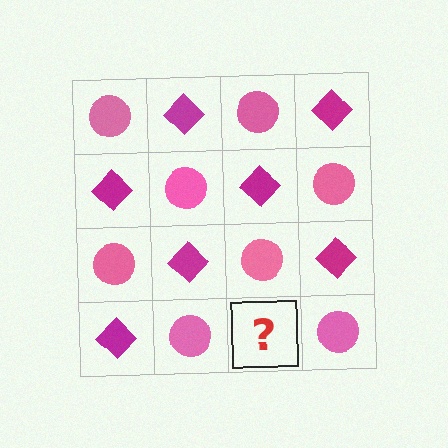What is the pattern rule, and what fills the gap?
The rule is that it alternates pink circle and magenta diamond in a checkerboard pattern. The gap should be filled with a magenta diamond.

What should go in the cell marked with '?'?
The missing cell should contain a magenta diamond.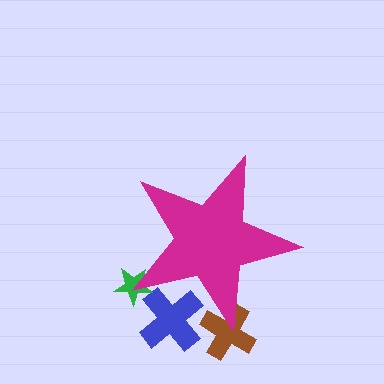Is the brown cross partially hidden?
Yes, the brown cross is partially hidden behind the magenta star.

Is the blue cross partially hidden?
Yes, the blue cross is partially hidden behind the magenta star.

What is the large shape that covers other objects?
A magenta star.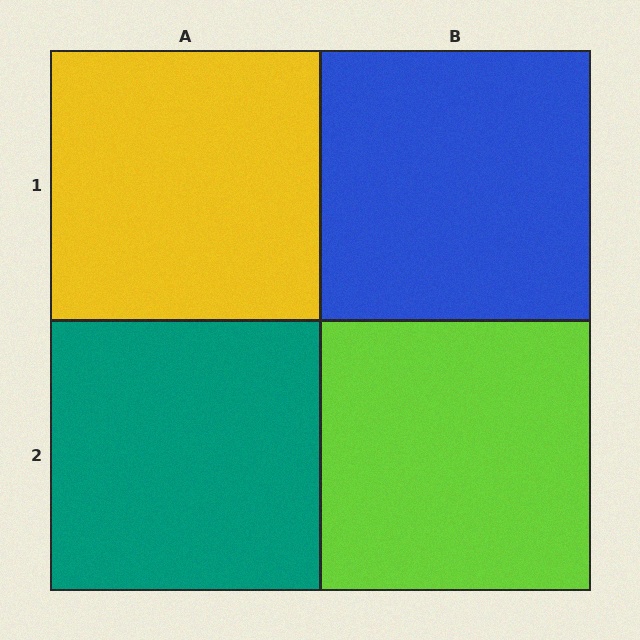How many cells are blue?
1 cell is blue.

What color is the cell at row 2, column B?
Lime.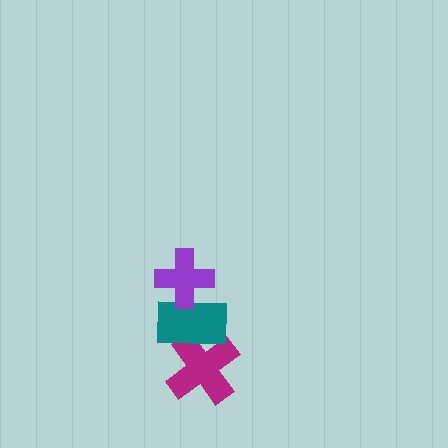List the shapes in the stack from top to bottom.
From top to bottom: the purple cross, the teal rectangle, the magenta cross.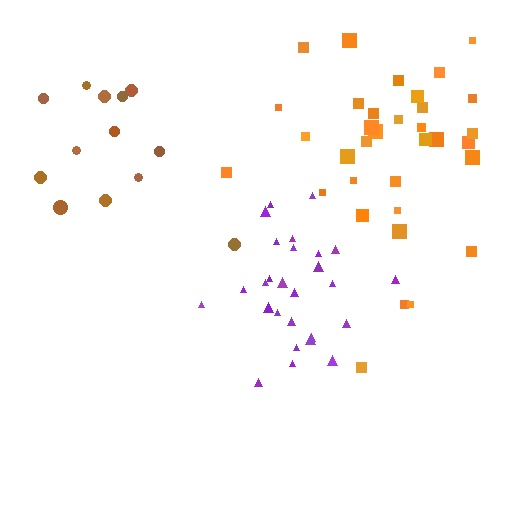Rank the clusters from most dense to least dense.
purple, orange, brown.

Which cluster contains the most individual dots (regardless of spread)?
Orange (34).